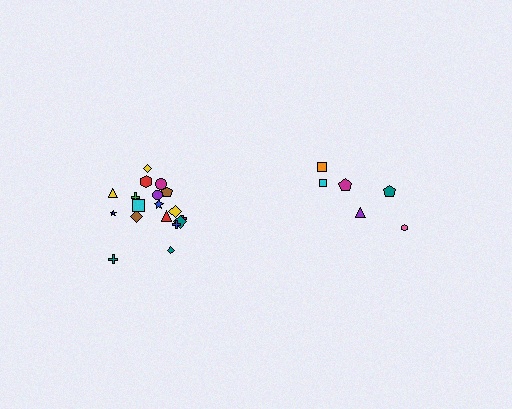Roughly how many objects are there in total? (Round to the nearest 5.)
Roughly 25 objects in total.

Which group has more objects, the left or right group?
The left group.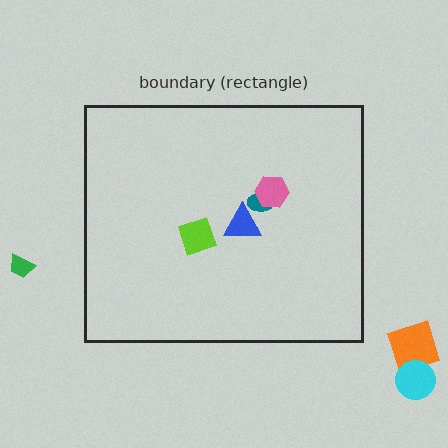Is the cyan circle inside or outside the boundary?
Outside.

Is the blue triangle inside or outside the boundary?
Inside.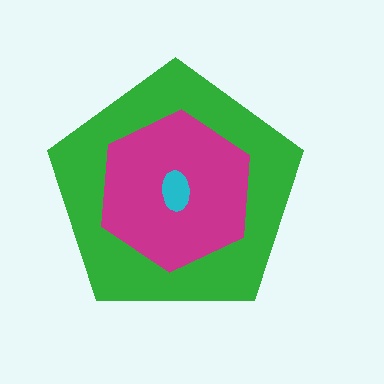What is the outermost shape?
The green pentagon.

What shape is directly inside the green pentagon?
The magenta hexagon.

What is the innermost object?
The cyan ellipse.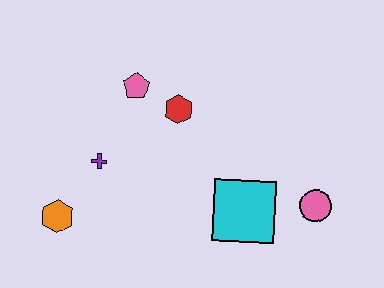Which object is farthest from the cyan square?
The orange hexagon is farthest from the cyan square.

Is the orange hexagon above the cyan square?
No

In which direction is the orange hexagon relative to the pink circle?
The orange hexagon is to the left of the pink circle.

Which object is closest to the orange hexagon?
The purple cross is closest to the orange hexagon.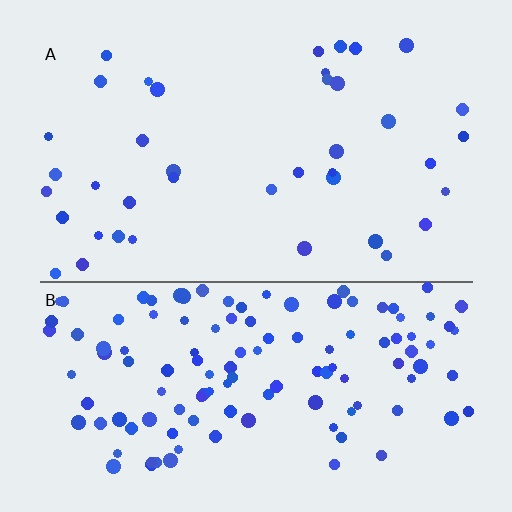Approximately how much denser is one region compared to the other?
Approximately 3.2× — region B over region A.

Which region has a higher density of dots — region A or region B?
B (the bottom).